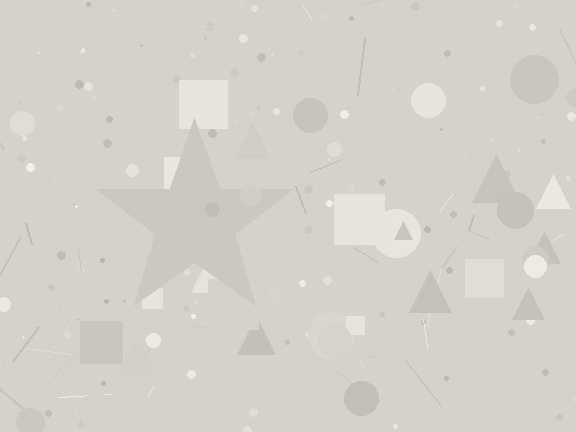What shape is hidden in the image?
A star is hidden in the image.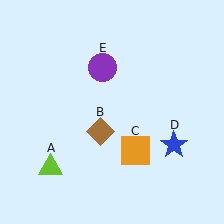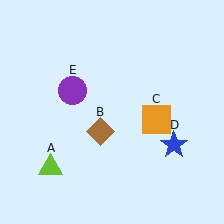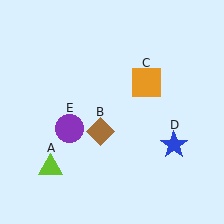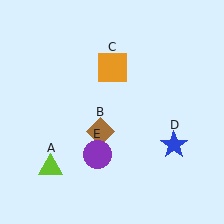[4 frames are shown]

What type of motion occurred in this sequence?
The orange square (object C), purple circle (object E) rotated counterclockwise around the center of the scene.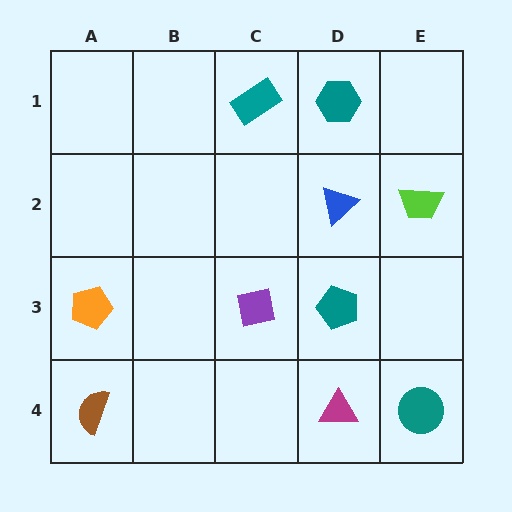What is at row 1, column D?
A teal hexagon.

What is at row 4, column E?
A teal circle.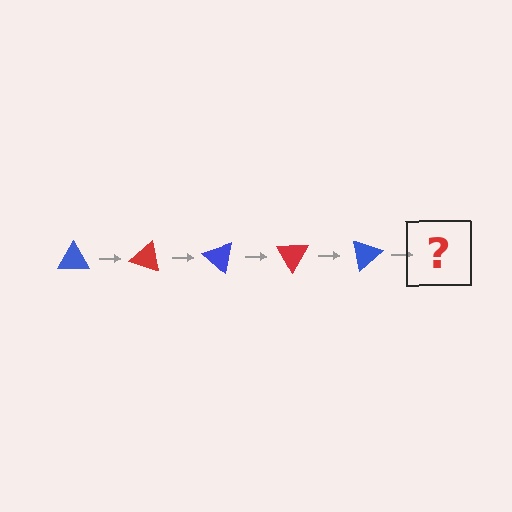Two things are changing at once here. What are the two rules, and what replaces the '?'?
The two rules are that it rotates 20 degrees each step and the color cycles through blue and red. The '?' should be a red triangle, rotated 100 degrees from the start.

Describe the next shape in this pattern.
It should be a red triangle, rotated 100 degrees from the start.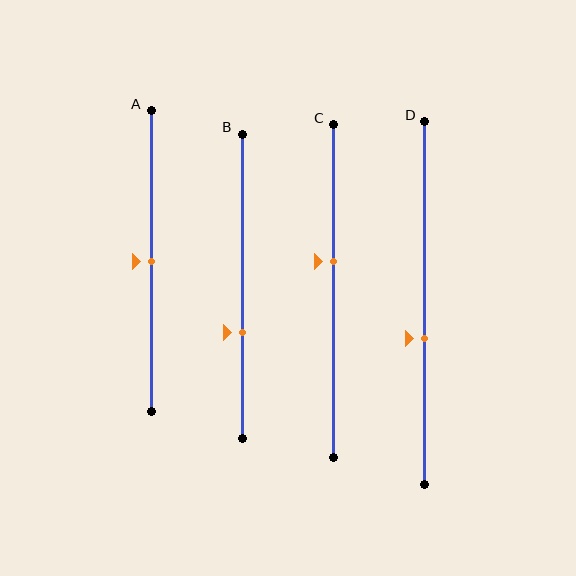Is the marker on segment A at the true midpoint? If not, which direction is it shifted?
Yes, the marker on segment A is at the true midpoint.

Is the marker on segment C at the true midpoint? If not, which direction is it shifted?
No, the marker on segment C is shifted upward by about 9% of the segment length.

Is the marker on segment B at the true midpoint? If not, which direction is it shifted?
No, the marker on segment B is shifted downward by about 15% of the segment length.